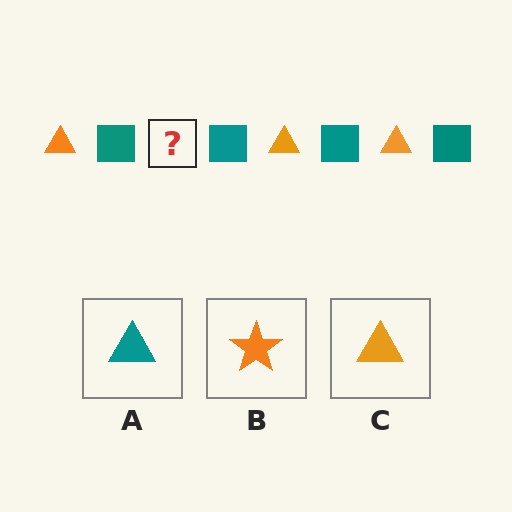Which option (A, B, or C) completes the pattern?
C.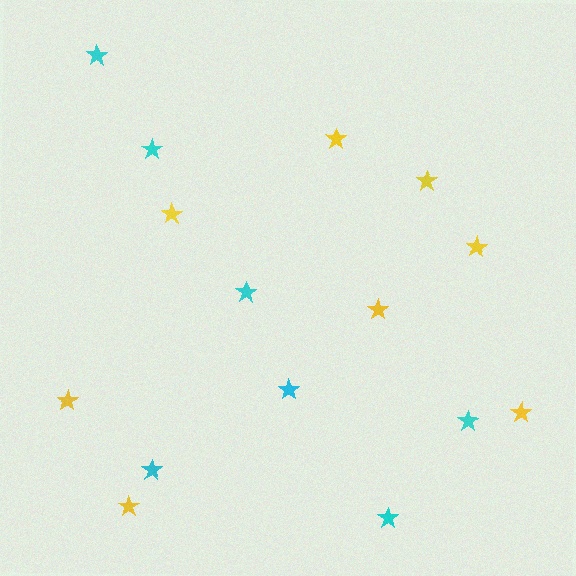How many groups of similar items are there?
There are 2 groups: one group of cyan stars (7) and one group of yellow stars (8).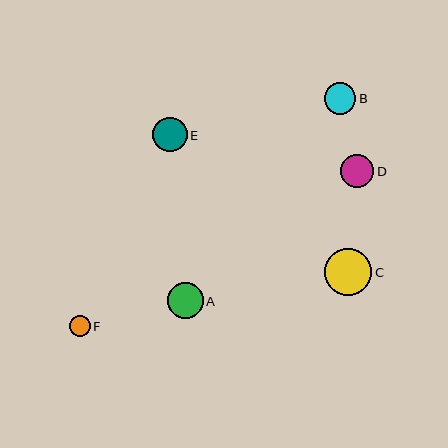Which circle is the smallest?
Circle F is the smallest with a size of approximately 20 pixels.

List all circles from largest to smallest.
From largest to smallest: C, A, E, D, B, F.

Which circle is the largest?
Circle C is the largest with a size of approximately 47 pixels.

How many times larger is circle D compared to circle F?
Circle D is approximately 1.6 times the size of circle F.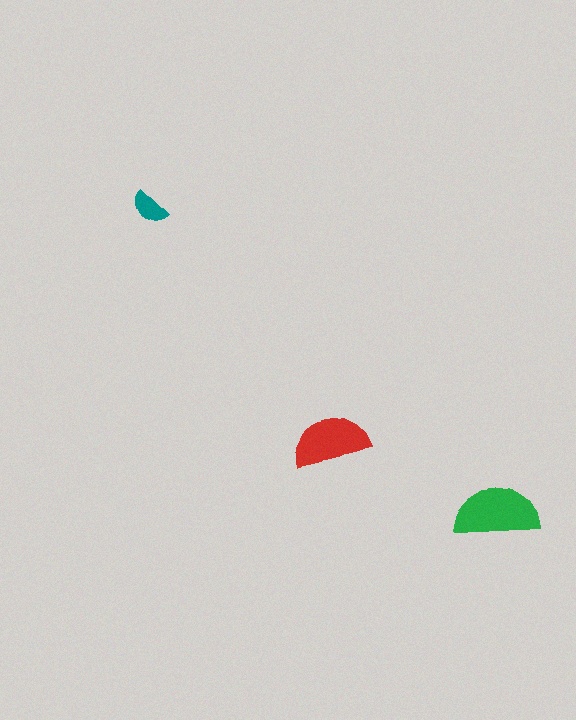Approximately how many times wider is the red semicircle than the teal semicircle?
About 2 times wider.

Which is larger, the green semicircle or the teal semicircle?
The green one.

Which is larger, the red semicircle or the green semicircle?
The green one.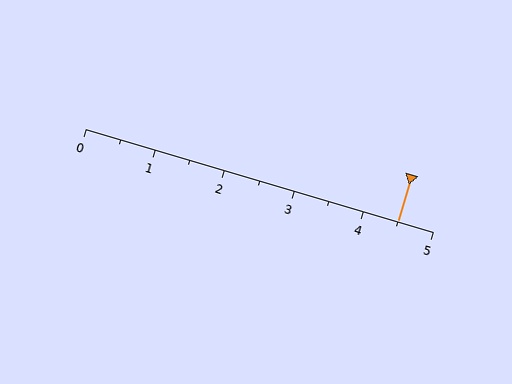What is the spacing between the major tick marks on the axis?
The major ticks are spaced 1 apart.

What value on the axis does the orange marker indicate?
The marker indicates approximately 4.5.